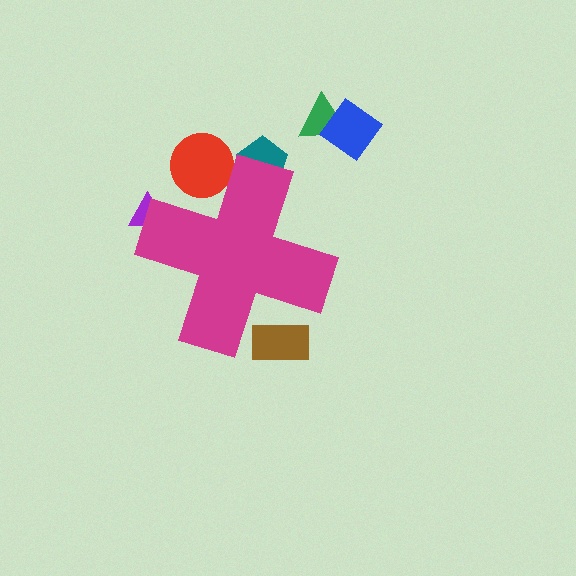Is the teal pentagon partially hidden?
Yes, the teal pentagon is partially hidden behind the magenta cross.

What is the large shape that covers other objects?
A magenta cross.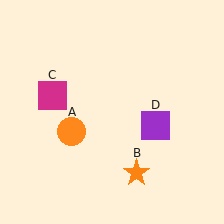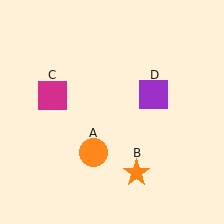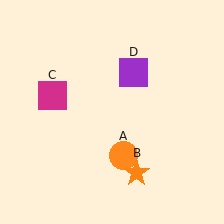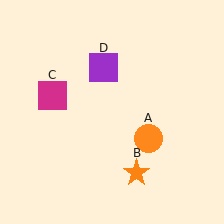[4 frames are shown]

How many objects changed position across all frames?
2 objects changed position: orange circle (object A), purple square (object D).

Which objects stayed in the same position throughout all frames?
Orange star (object B) and magenta square (object C) remained stationary.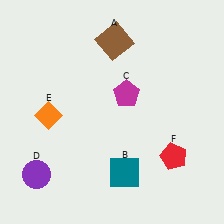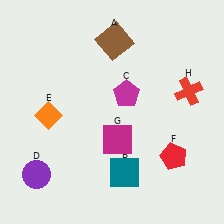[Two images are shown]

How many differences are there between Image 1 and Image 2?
There are 2 differences between the two images.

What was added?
A magenta square (G), a red cross (H) were added in Image 2.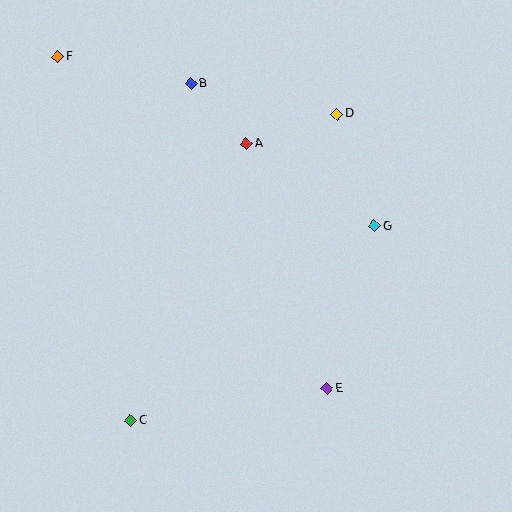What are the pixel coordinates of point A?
Point A is at (246, 143).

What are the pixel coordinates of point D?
Point D is at (337, 114).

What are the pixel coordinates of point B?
Point B is at (191, 84).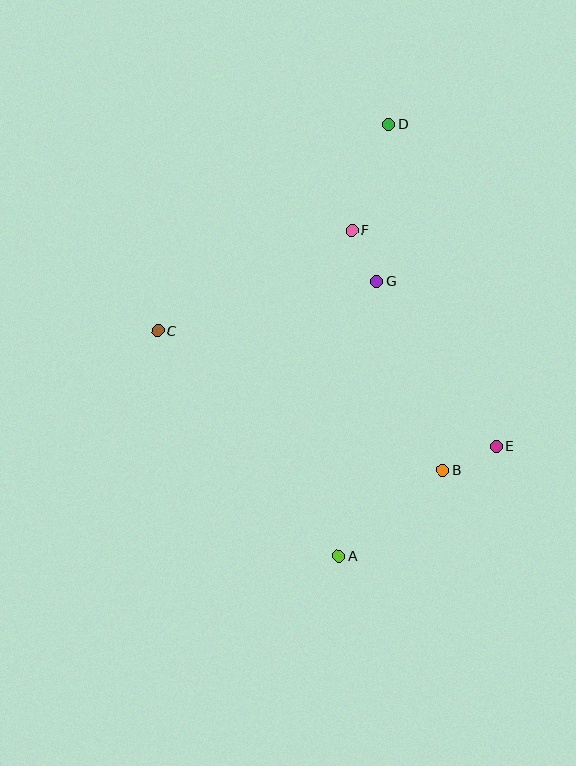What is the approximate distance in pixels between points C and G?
The distance between C and G is approximately 224 pixels.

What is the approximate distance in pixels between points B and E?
The distance between B and E is approximately 59 pixels.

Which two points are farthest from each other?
Points A and D are farthest from each other.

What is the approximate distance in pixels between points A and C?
The distance between A and C is approximately 289 pixels.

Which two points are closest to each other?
Points F and G are closest to each other.